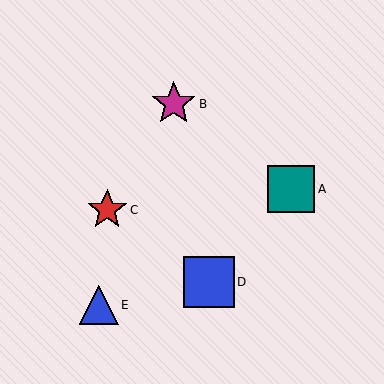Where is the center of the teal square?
The center of the teal square is at (291, 189).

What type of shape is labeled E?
Shape E is a blue triangle.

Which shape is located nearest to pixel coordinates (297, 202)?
The teal square (labeled A) at (291, 189) is nearest to that location.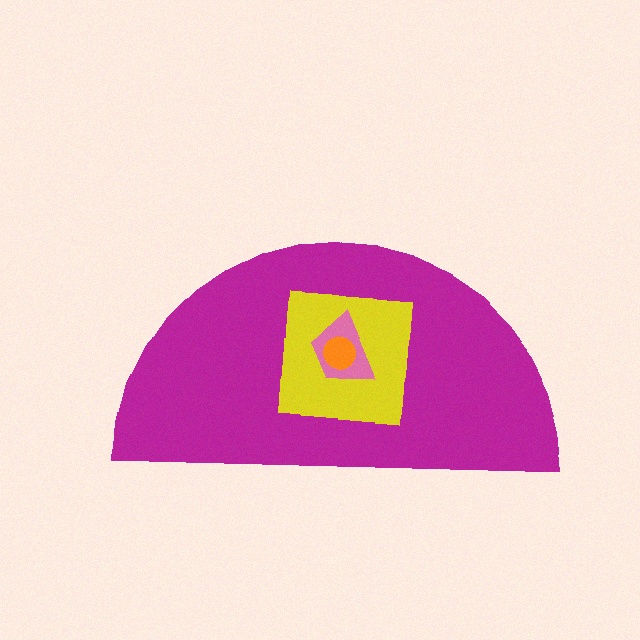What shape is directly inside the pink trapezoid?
The orange circle.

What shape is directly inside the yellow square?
The pink trapezoid.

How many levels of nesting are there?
4.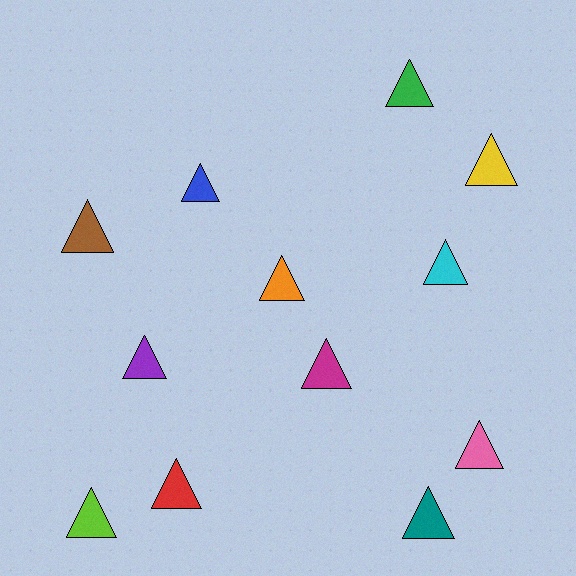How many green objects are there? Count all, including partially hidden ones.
There is 1 green object.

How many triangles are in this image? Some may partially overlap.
There are 12 triangles.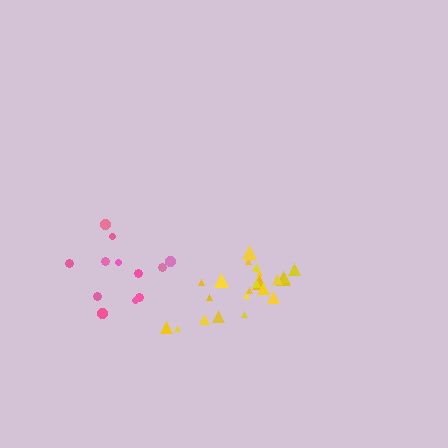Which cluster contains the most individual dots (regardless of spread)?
Yellow (22).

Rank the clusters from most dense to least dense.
yellow, pink.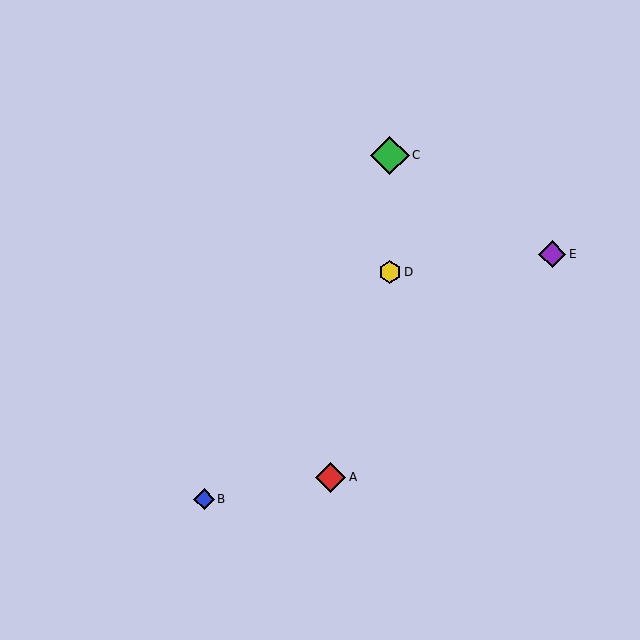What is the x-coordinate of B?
Object B is at x≈204.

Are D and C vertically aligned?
Yes, both are at x≈390.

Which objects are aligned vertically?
Objects C, D are aligned vertically.